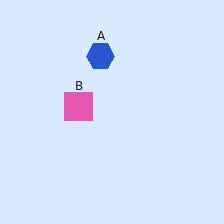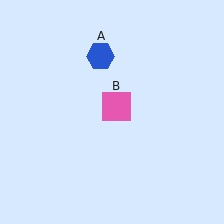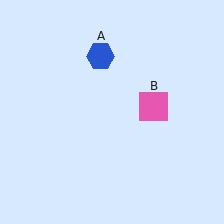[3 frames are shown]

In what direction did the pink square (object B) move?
The pink square (object B) moved right.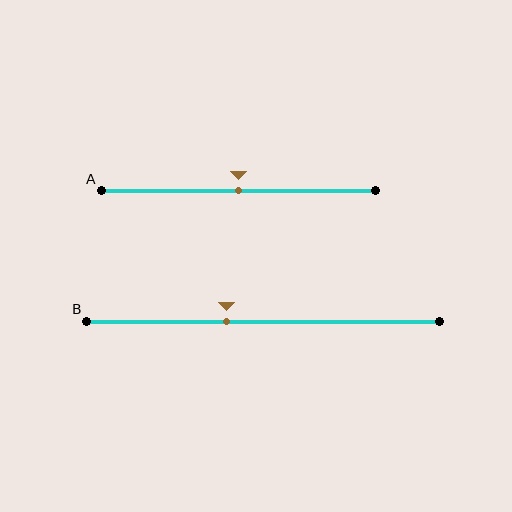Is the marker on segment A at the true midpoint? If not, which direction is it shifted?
Yes, the marker on segment A is at the true midpoint.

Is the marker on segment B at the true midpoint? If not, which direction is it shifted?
No, the marker on segment B is shifted to the left by about 10% of the segment length.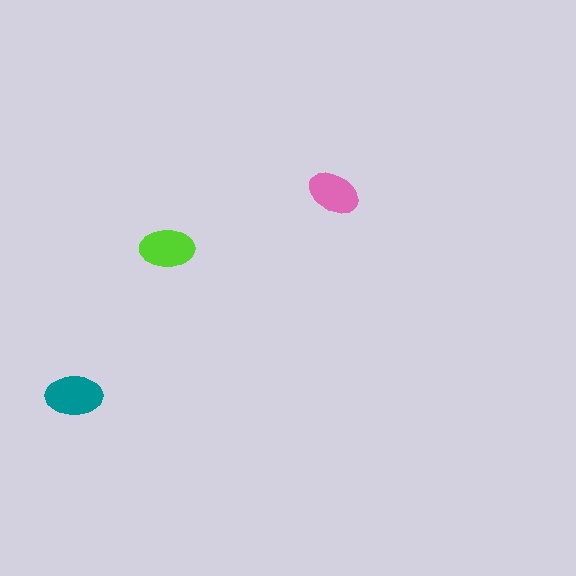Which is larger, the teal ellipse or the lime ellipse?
The teal one.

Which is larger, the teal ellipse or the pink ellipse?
The teal one.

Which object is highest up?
The pink ellipse is topmost.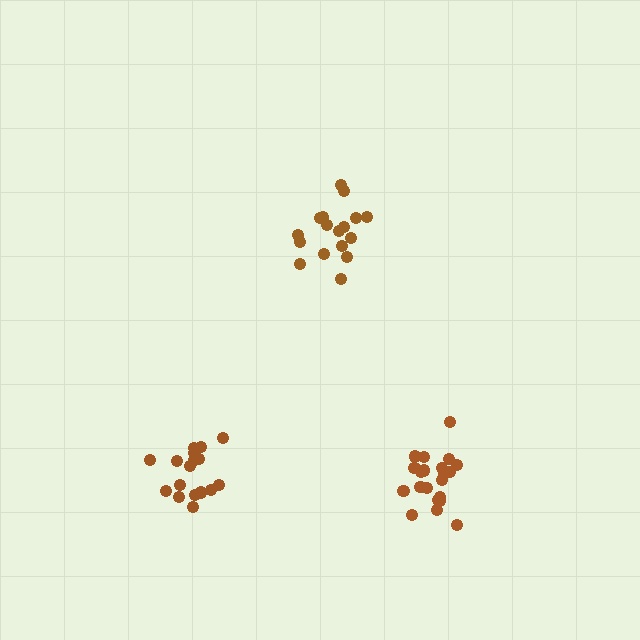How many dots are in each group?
Group 1: 17 dots, Group 2: 21 dots, Group 3: 17 dots (55 total).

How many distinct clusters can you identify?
There are 3 distinct clusters.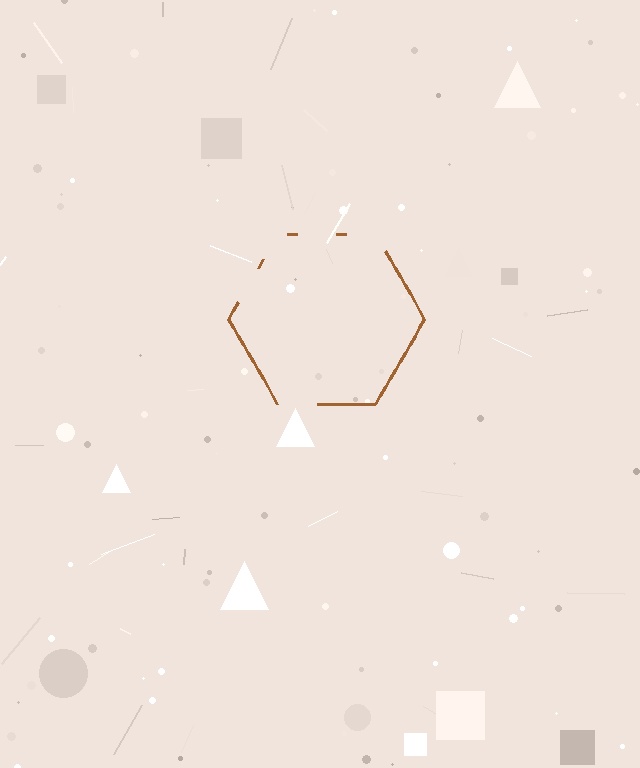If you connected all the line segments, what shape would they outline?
They would outline a hexagon.